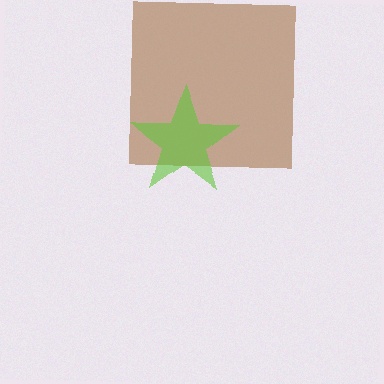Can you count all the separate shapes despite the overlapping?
Yes, there are 2 separate shapes.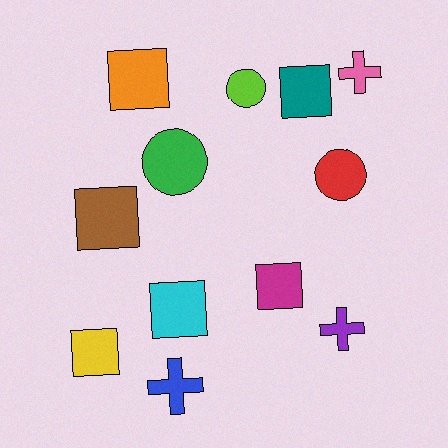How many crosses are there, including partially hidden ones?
There are 3 crosses.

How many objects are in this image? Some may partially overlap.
There are 12 objects.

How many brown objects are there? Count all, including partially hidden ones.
There is 1 brown object.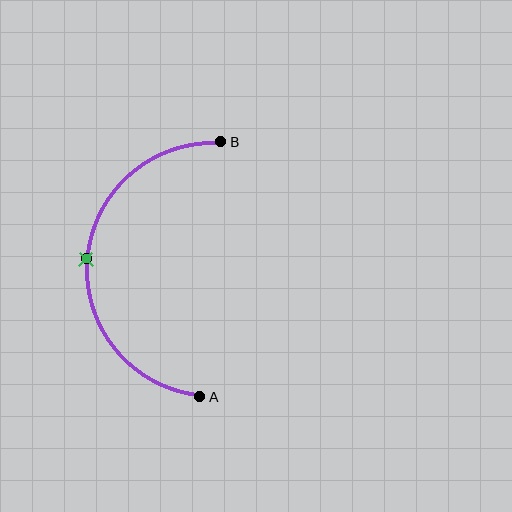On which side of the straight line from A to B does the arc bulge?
The arc bulges to the left of the straight line connecting A and B.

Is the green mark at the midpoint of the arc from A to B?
Yes. The green mark lies on the arc at equal arc-length from both A and B — it is the arc midpoint.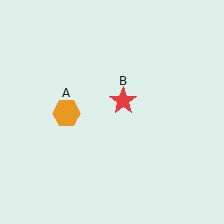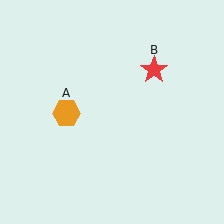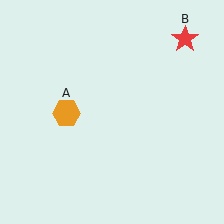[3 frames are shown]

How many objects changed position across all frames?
1 object changed position: red star (object B).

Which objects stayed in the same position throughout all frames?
Orange hexagon (object A) remained stationary.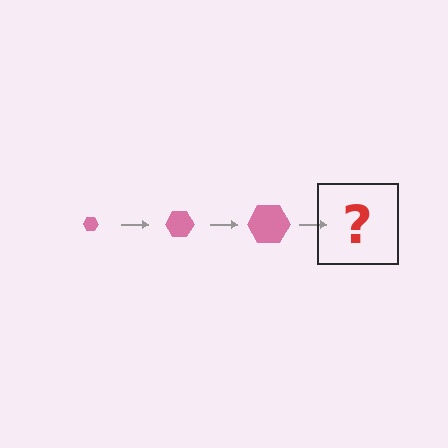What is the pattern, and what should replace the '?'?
The pattern is that the hexagon gets progressively larger each step. The '?' should be a pink hexagon, larger than the previous one.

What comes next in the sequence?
The next element should be a pink hexagon, larger than the previous one.